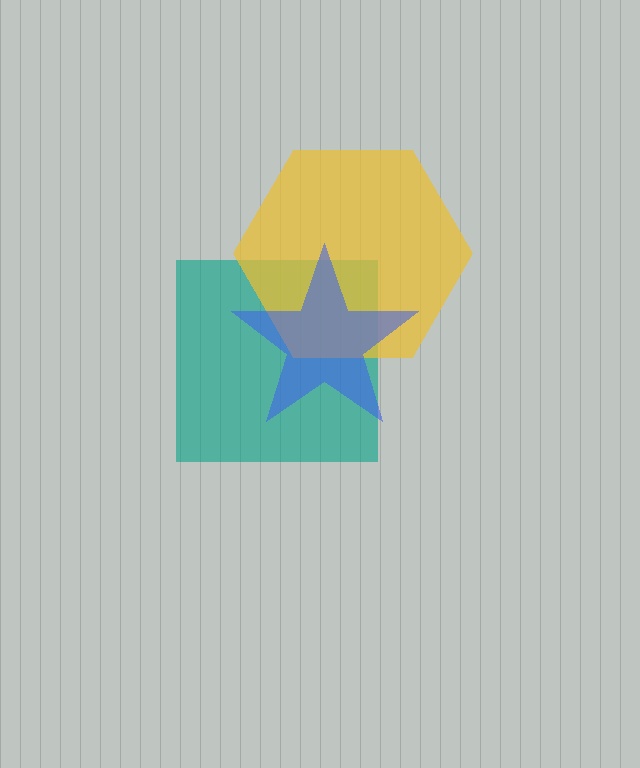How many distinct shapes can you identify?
There are 3 distinct shapes: a teal square, a yellow hexagon, a blue star.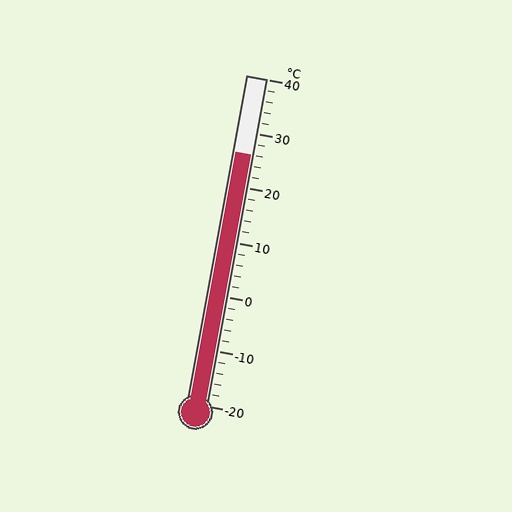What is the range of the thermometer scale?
The thermometer scale ranges from -20°C to 40°C.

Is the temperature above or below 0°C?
The temperature is above 0°C.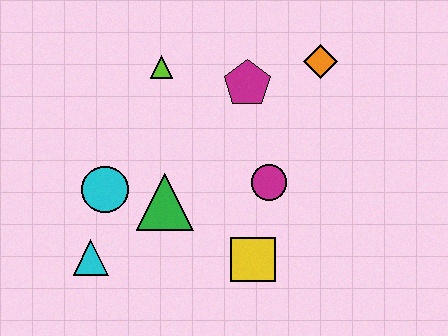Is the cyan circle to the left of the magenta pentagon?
Yes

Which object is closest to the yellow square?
The magenta circle is closest to the yellow square.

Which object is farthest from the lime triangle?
The yellow square is farthest from the lime triangle.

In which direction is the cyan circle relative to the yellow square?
The cyan circle is to the left of the yellow square.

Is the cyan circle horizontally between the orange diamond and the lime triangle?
No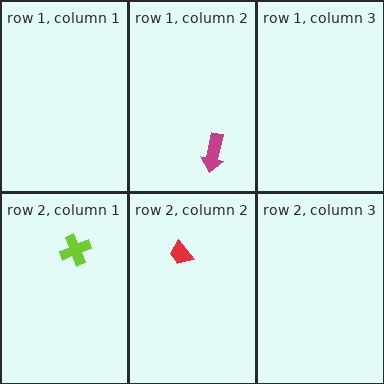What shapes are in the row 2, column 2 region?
The red trapezoid.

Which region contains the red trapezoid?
The row 2, column 2 region.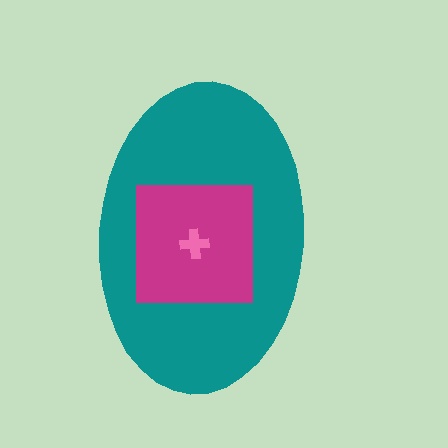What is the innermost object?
The pink cross.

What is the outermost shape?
The teal ellipse.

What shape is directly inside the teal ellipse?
The magenta square.